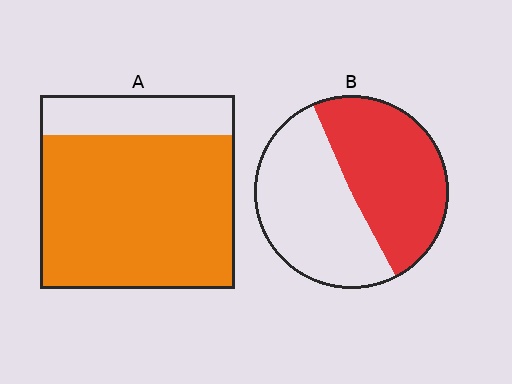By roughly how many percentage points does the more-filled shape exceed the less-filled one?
By roughly 30 percentage points (A over B).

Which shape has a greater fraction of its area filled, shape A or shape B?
Shape A.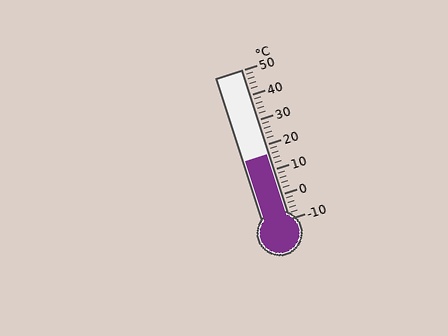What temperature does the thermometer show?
The thermometer shows approximately 16°C.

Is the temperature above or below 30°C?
The temperature is below 30°C.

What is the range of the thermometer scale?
The thermometer scale ranges from -10°C to 50°C.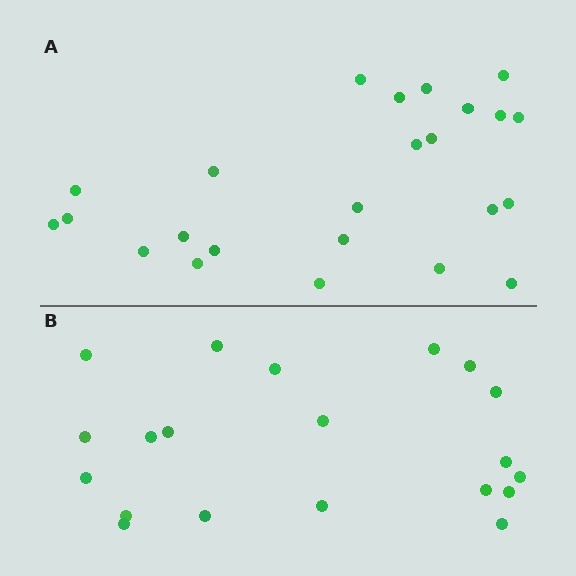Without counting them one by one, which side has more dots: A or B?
Region A (the top region) has more dots.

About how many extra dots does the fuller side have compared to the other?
Region A has about 4 more dots than region B.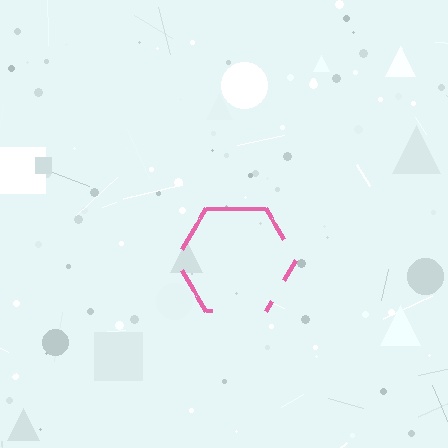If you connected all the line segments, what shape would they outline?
They would outline a hexagon.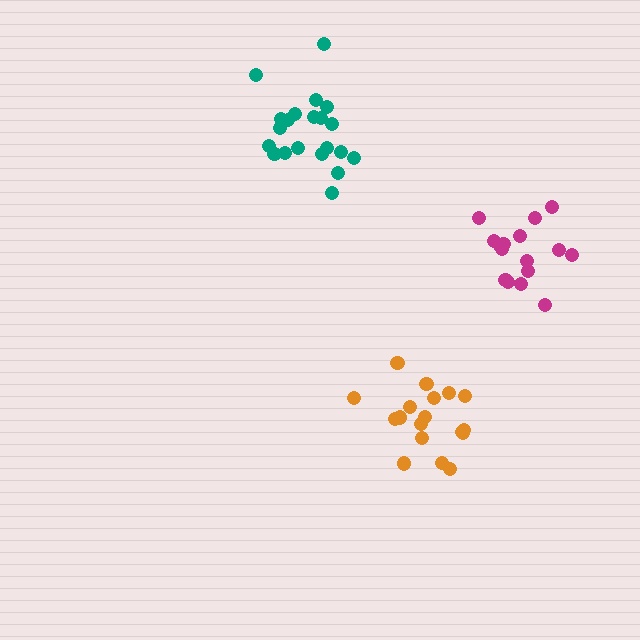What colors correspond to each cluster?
The clusters are colored: orange, magenta, teal.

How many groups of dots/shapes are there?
There are 3 groups.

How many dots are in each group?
Group 1: 18 dots, Group 2: 16 dots, Group 3: 21 dots (55 total).